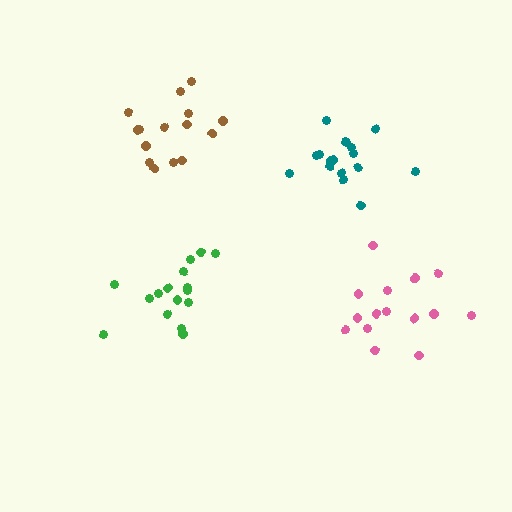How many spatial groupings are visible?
There are 4 spatial groupings.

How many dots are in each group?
Group 1: 17 dots, Group 2: 15 dots, Group 3: 15 dots, Group 4: 16 dots (63 total).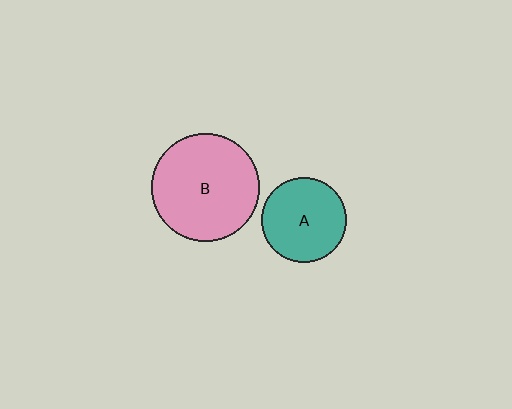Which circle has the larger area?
Circle B (pink).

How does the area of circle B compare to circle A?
Approximately 1.6 times.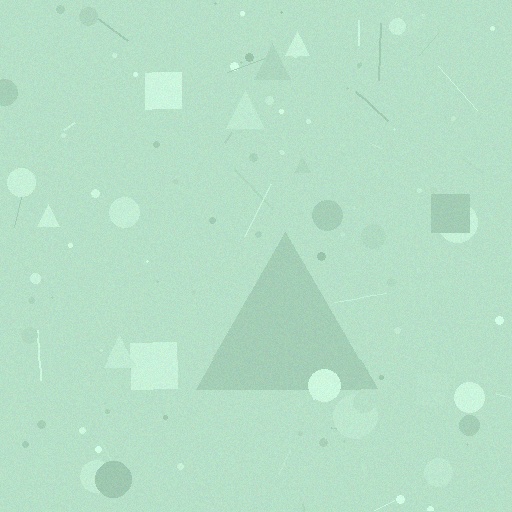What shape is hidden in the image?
A triangle is hidden in the image.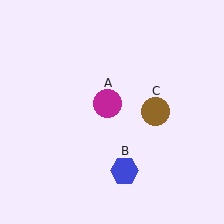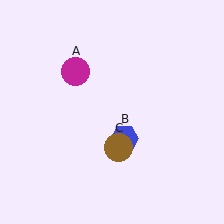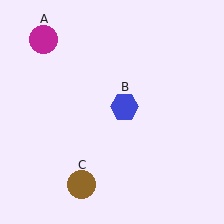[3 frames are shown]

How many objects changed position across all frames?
3 objects changed position: magenta circle (object A), blue hexagon (object B), brown circle (object C).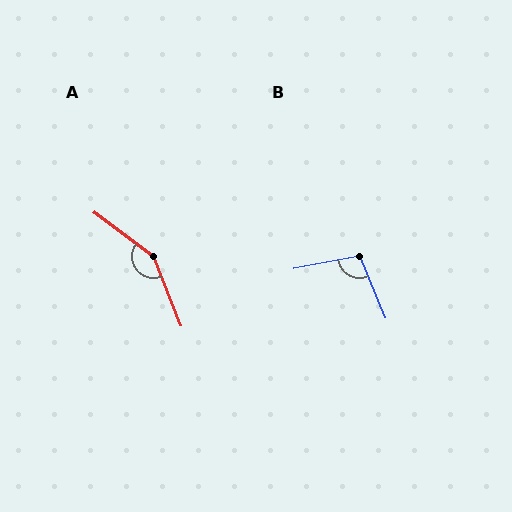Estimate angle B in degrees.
Approximately 102 degrees.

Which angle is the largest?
A, at approximately 148 degrees.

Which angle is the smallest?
B, at approximately 102 degrees.